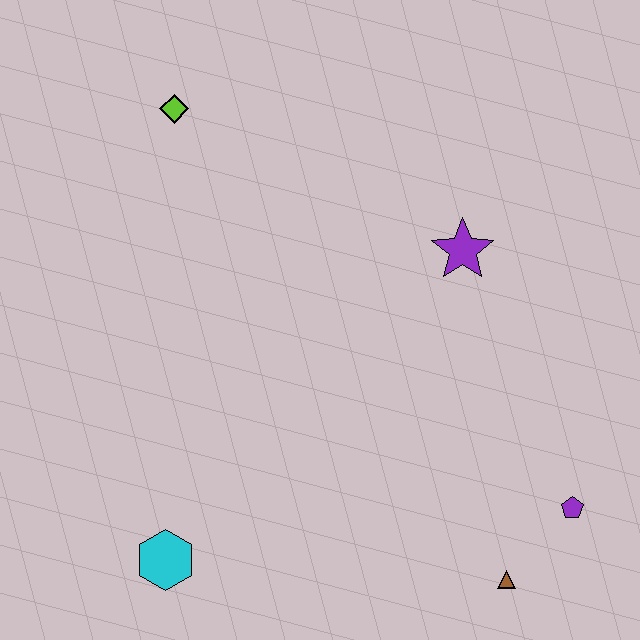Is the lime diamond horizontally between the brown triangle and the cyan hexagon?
Yes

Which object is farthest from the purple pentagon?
The lime diamond is farthest from the purple pentagon.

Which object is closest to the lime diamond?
The purple star is closest to the lime diamond.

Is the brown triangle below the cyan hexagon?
Yes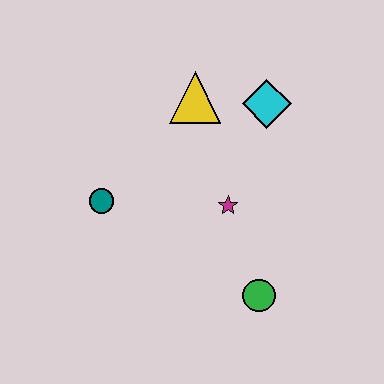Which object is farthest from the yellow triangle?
The green circle is farthest from the yellow triangle.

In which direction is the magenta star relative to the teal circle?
The magenta star is to the right of the teal circle.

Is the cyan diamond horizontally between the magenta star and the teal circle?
No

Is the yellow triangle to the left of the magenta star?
Yes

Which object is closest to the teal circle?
The magenta star is closest to the teal circle.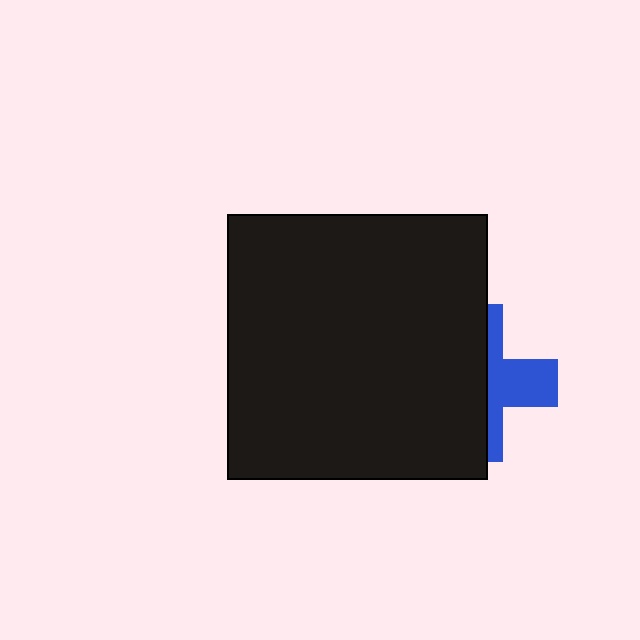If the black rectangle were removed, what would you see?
You would see the complete blue cross.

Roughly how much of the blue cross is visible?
A small part of it is visible (roughly 40%).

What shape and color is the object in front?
The object in front is a black rectangle.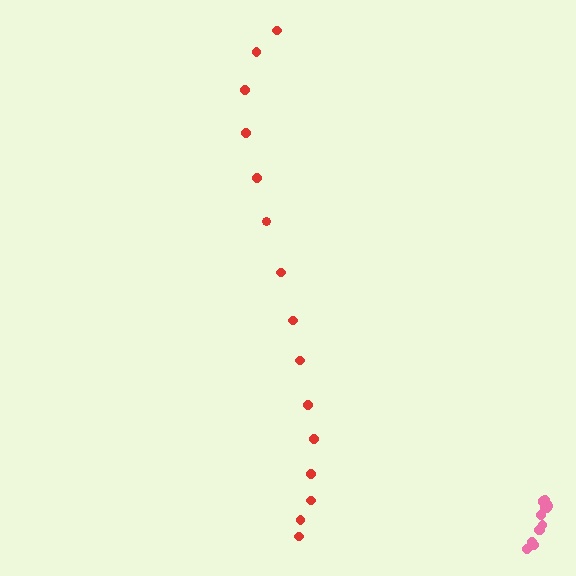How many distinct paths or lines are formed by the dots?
There are 2 distinct paths.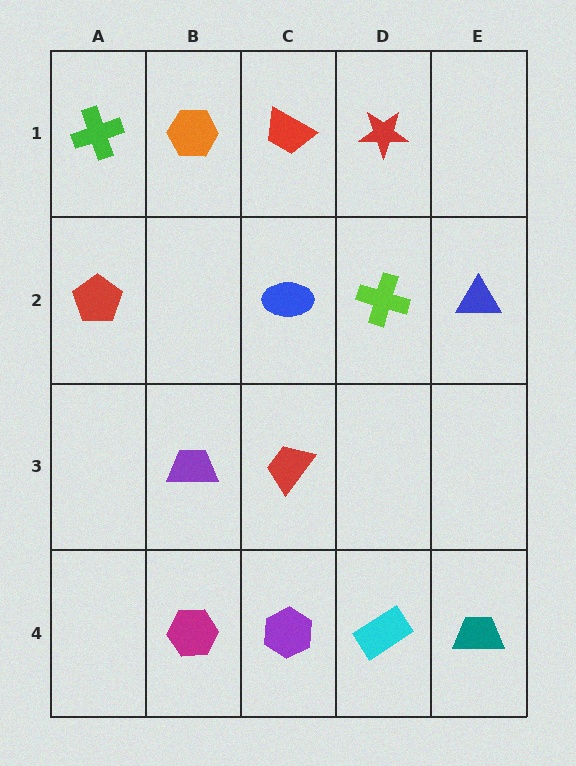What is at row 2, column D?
A lime cross.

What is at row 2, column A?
A red pentagon.